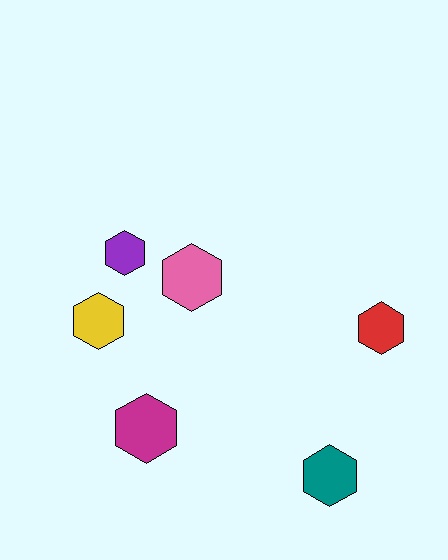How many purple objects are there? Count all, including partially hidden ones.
There is 1 purple object.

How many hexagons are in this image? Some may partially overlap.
There are 6 hexagons.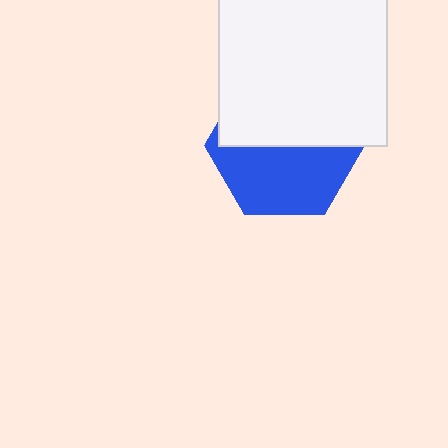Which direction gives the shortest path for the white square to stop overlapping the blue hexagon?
Moving up gives the shortest separation.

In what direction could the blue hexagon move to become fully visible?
The blue hexagon could move down. That would shift it out from behind the white square entirely.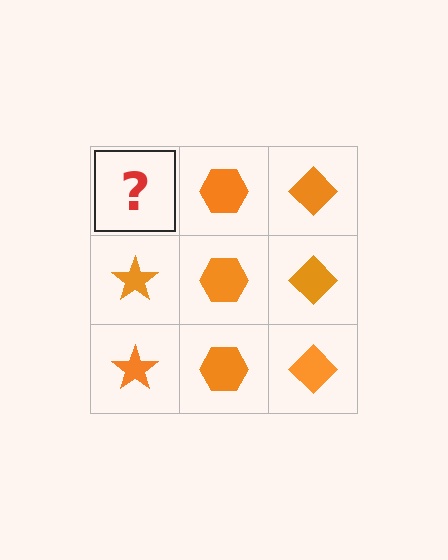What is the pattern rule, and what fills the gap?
The rule is that each column has a consistent shape. The gap should be filled with an orange star.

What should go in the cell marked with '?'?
The missing cell should contain an orange star.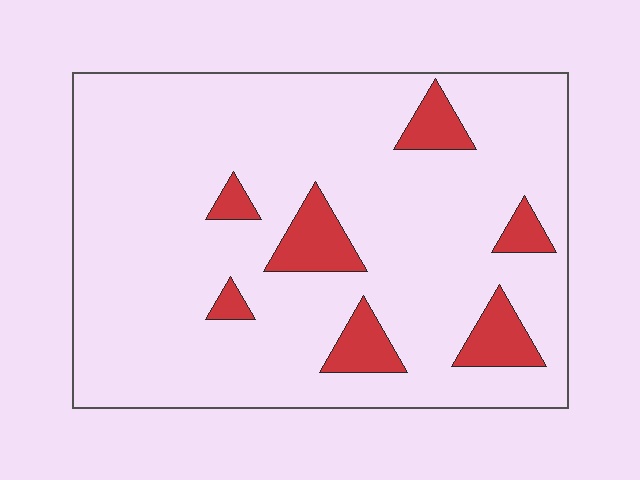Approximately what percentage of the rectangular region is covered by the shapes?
Approximately 10%.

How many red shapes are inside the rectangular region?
7.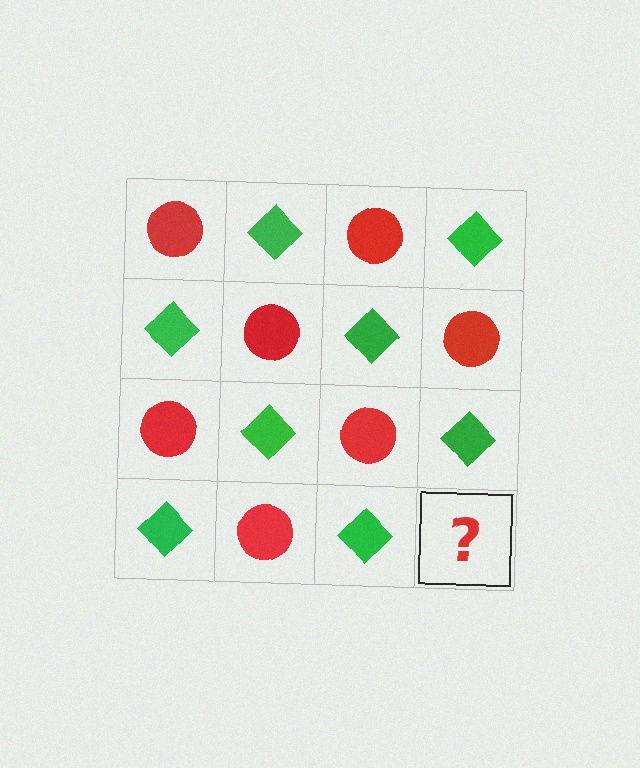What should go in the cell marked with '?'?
The missing cell should contain a red circle.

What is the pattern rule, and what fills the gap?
The rule is that it alternates red circle and green diamond in a checkerboard pattern. The gap should be filled with a red circle.